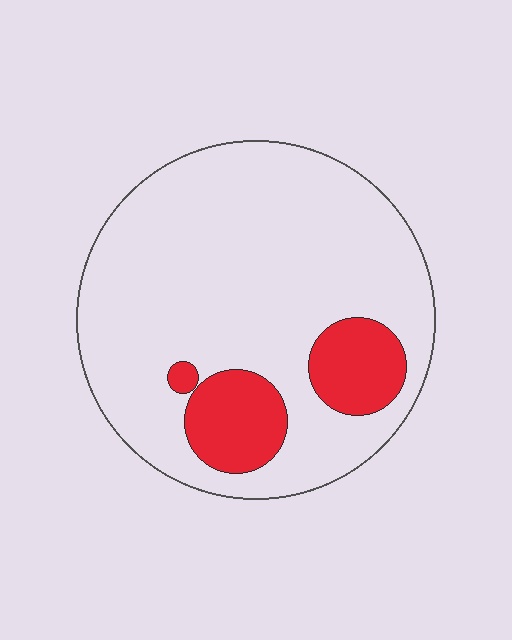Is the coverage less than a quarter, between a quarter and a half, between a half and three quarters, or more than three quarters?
Less than a quarter.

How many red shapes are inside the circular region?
3.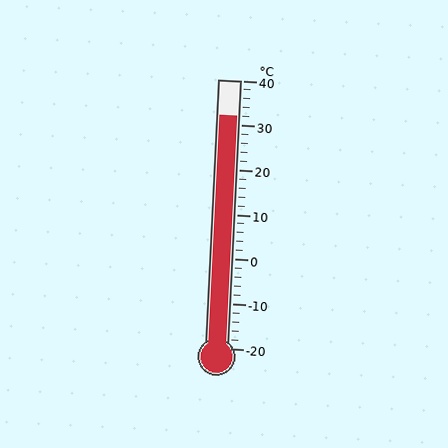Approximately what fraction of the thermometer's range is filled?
The thermometer is filled to approximately 85% of its range.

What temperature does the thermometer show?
The thermometer shows approximately 32°C.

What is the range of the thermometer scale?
The thermometer scale ranges from -20°C to 40°C.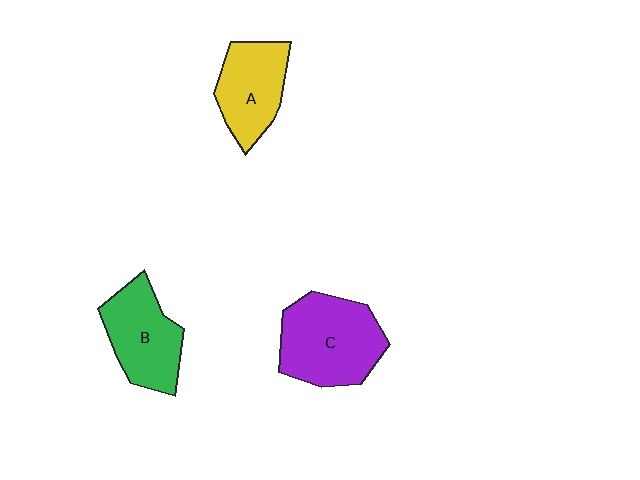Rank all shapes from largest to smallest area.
From largest to smallest: C (purple), B (green), A (yellow).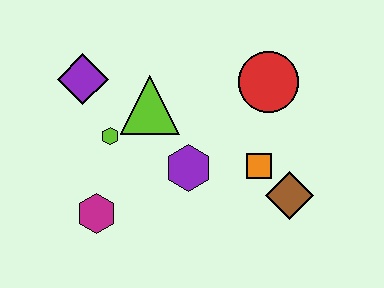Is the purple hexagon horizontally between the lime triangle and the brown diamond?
Yes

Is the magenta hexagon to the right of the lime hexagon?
No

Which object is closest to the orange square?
The brown diamond is closest to the orange square.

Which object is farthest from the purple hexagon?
The purple diamond is farthest from the purple hexagon.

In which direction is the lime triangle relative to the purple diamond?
The lime triangle is to the right of the purple diamond.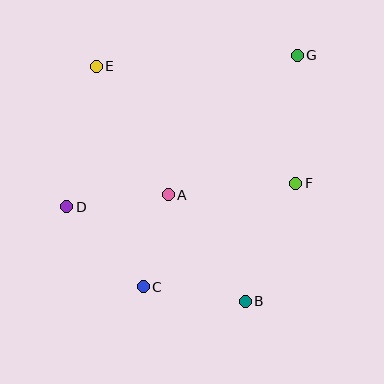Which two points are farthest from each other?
Points B and E are farthest from each other.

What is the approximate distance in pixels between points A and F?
The distance between A and F is approximately 128 pixels.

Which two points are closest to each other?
Points A and C are closest to each other.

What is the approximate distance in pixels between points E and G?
The distance between E and G is approximately 201 pixels.